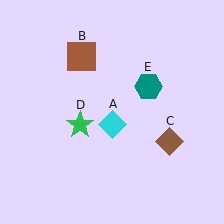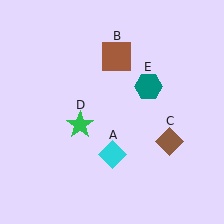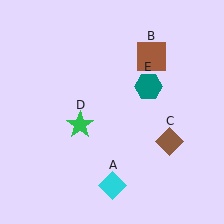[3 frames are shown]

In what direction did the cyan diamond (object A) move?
The cyan diamond (object A) moved down.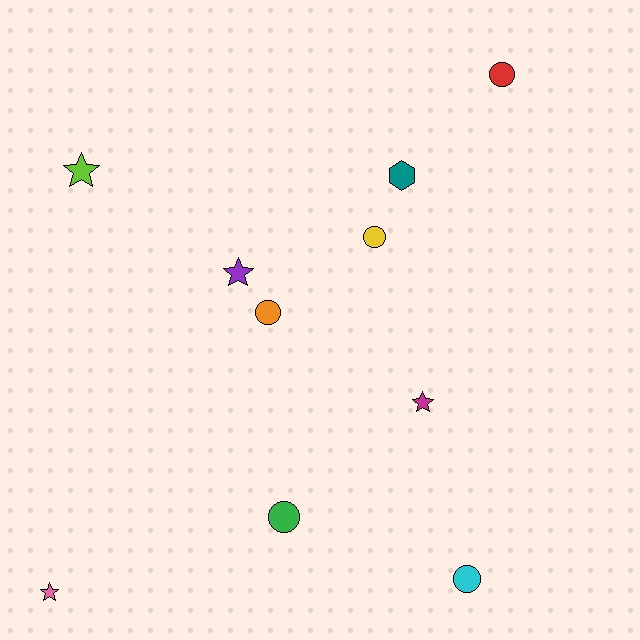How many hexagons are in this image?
There is 1 hexagon.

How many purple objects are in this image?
There is 1 purple object.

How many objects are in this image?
There are 10 objects.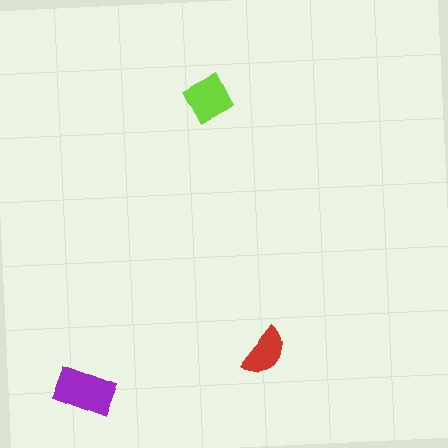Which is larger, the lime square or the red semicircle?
The lime square.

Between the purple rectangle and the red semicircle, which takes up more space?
The purple rectangle.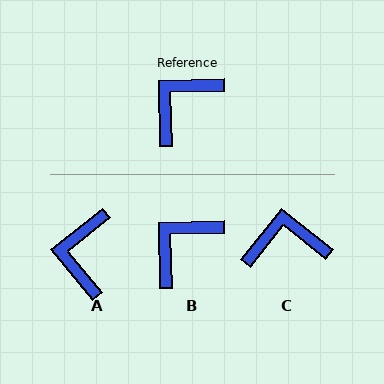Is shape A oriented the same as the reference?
No, it is off by about 37 degrees.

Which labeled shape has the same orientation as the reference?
B.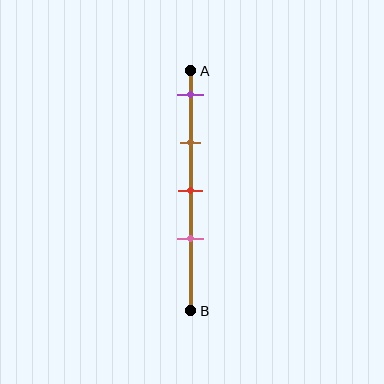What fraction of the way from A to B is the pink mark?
The pink mark is approximately 70% (0.7) of the way from A to B.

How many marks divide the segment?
There are 4 marks dividing the segment.